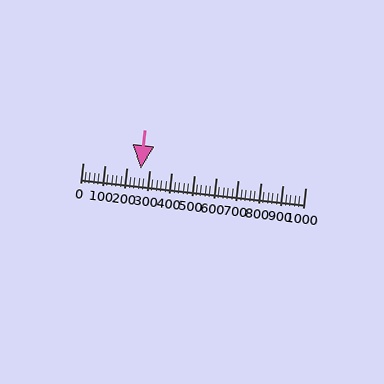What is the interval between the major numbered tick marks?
The major tick marks are spaced 100 units apart.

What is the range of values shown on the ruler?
The ruler shows values from 0 to 1000.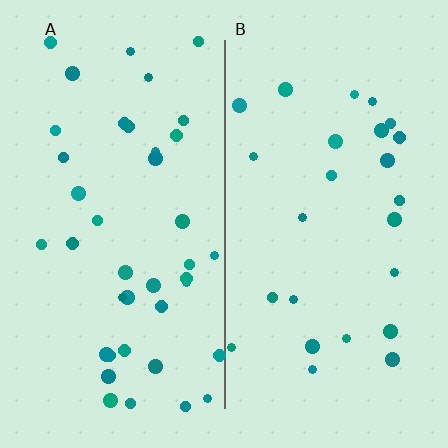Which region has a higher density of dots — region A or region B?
A (the left).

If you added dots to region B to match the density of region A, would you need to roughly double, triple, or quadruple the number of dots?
Approximately double.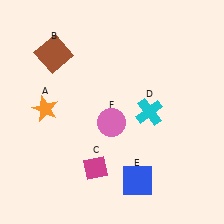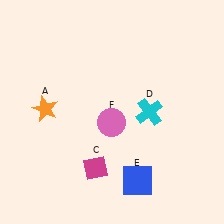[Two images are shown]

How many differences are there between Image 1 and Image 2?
There is 1 difference between the two images.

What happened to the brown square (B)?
The brown square (B) was removed in Image 2. It was in the top-left area of Image 1.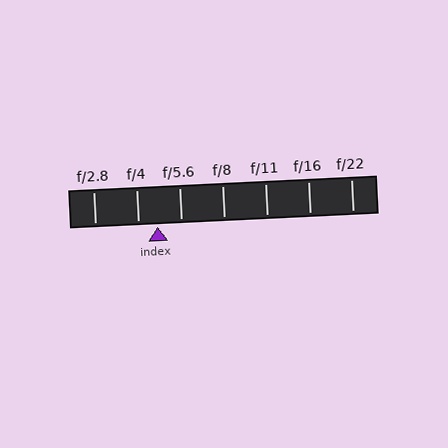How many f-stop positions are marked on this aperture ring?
There are 7 f-stop positions marked.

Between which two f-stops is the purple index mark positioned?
The index mark is between f/4 and f/5.6.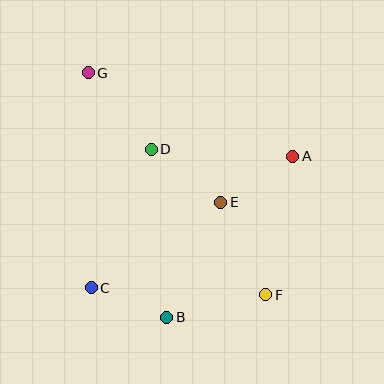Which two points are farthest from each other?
Points F and G are farthest from each other.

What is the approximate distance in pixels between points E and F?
The distance between E and F is approximately 103 pixels.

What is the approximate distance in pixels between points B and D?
The distance between B and D is approximately 169 pixels.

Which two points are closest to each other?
Points B and C are closest to each other.